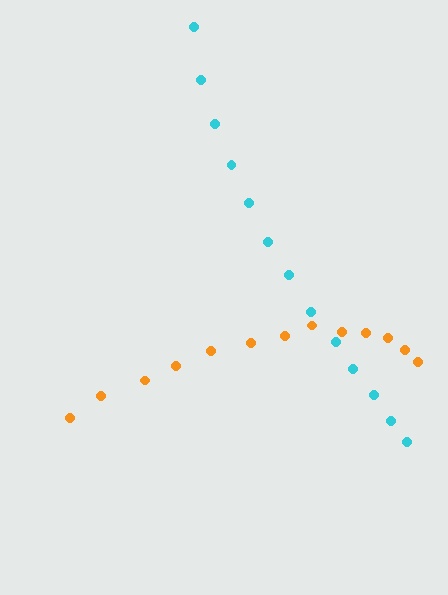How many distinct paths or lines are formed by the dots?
There are 2 distinct paths.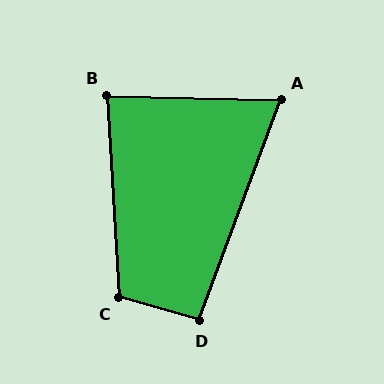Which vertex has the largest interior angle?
C, at approximately 109 degrees.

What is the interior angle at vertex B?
Approximately 86 degrees (approximately right).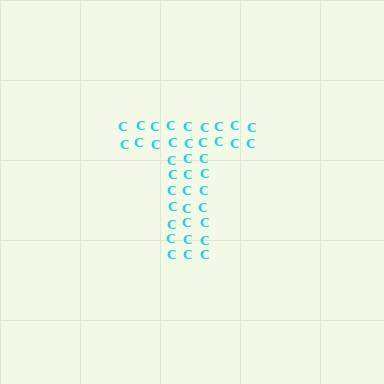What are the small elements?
The small elements are letter C's.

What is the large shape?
The large shape is the letter T.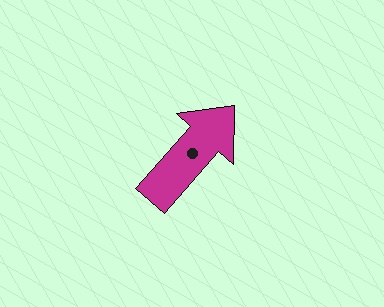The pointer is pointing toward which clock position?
Roughly 1 o'clock.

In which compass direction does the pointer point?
Northeast.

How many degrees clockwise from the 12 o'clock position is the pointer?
Approximately 41 degrees.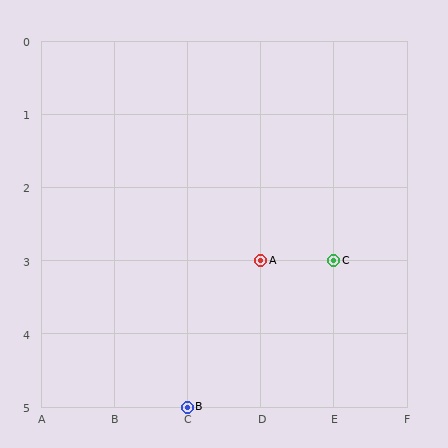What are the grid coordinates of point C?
Point C is at grid coordinates (E, 3).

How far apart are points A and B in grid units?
Points A and B are 1 column and 2 rows apart (about 2.2 grid units diagonally).